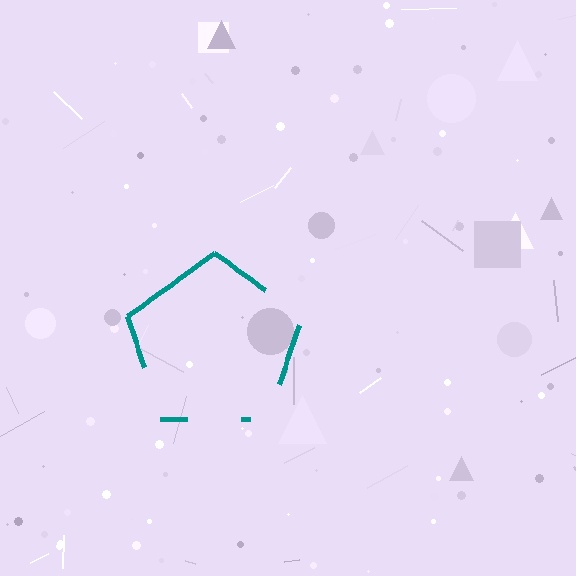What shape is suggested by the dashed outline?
The dashed outline suggests a pentagon.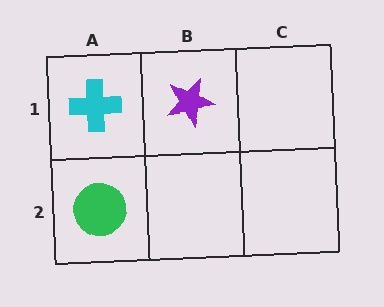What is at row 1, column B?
A purple star.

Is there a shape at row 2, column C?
No, that cell is empty.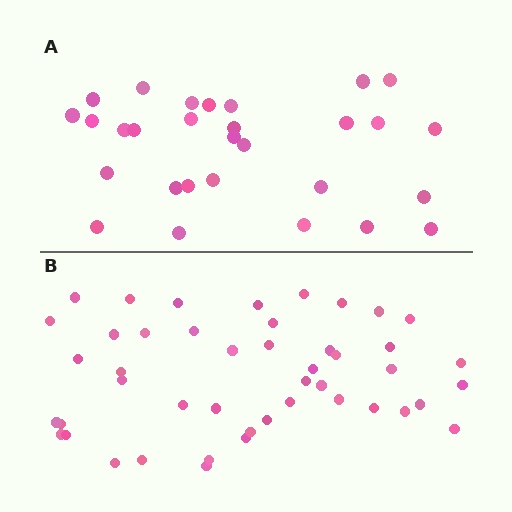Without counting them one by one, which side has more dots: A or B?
Region B (the bottom region) has more dots.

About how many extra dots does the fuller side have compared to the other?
Region B has approximately 15 more dots than region A.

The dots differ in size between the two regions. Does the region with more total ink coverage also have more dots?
No. Region A has more total ink coverage because its dots are larger, but region B actually contains more individual dots. Total area can be misleading — the number of items is what matters here.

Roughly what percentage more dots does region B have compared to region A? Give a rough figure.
About 60% more.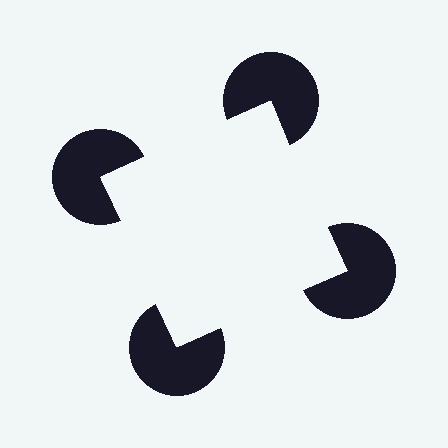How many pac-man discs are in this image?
There are 4 — one at each vertex of the illusory square.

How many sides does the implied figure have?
4 sides.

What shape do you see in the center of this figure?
An illusory square — its edges are inferred from the aligned wedge cuts in the pac-man discs, not physically drawn.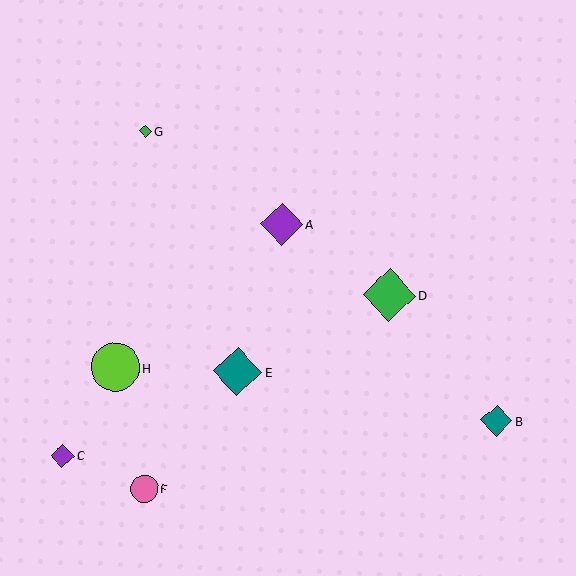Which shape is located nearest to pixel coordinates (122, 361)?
The lime circle (labeled H) at (115, 367) is nearest to that location.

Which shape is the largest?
The green diamond (labeled D) is the largest.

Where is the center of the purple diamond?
The center of the purple diamond is at (282, 224).